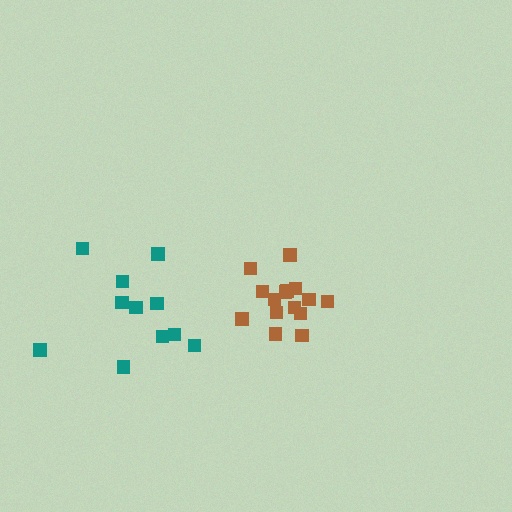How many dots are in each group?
Group 1: 11 dots, Group 2: 15 dots (26 total).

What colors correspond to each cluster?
The clusters are colored: teal, brown.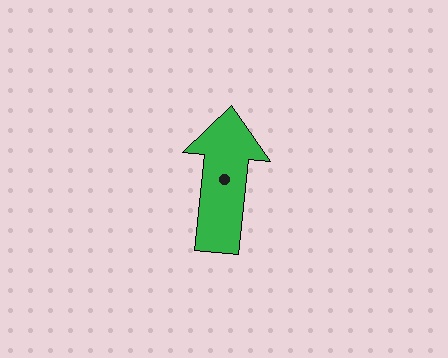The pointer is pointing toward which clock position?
Roughly 12 o'clock.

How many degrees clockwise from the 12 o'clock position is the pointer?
Approximately 6 degrees.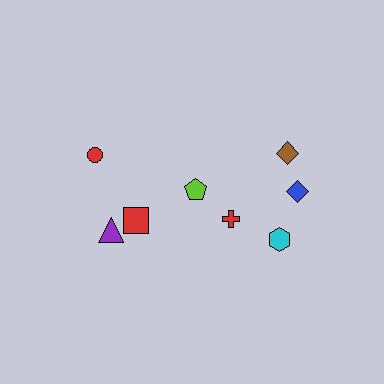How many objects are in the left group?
There are 3 objects.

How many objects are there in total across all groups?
There are 8 objects.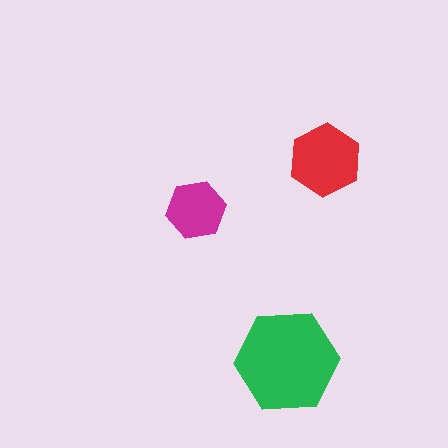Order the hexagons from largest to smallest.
the green one, the red one, the magenta one.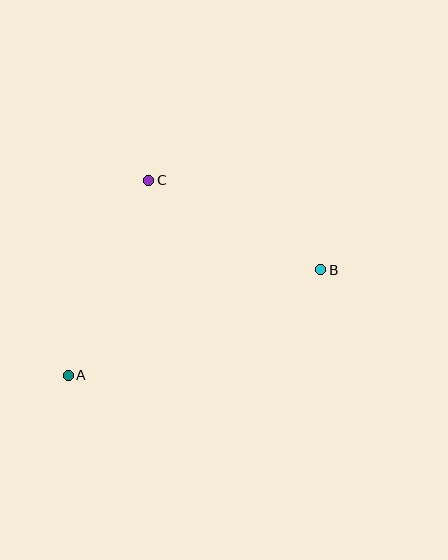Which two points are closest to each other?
Points B and C are closest to each other.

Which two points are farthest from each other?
Points A and B are farthest from each other.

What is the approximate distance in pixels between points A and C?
The distance between A and C is approximately 211 pixels.